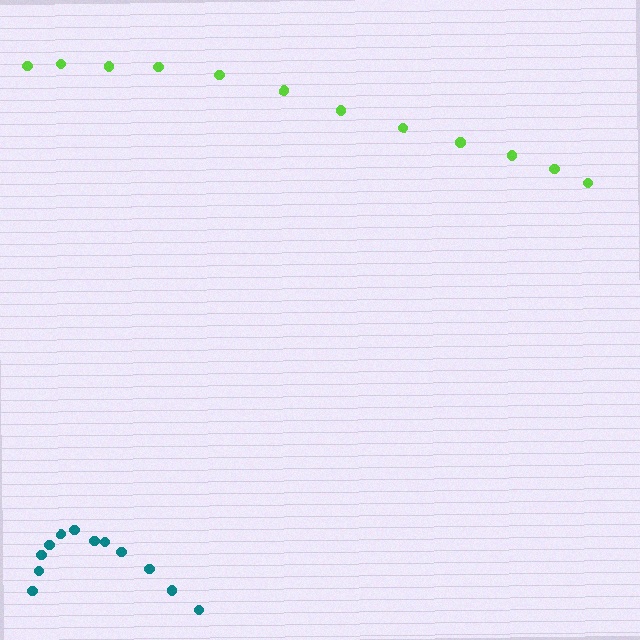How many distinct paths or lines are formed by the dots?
There are 2 distinct paths.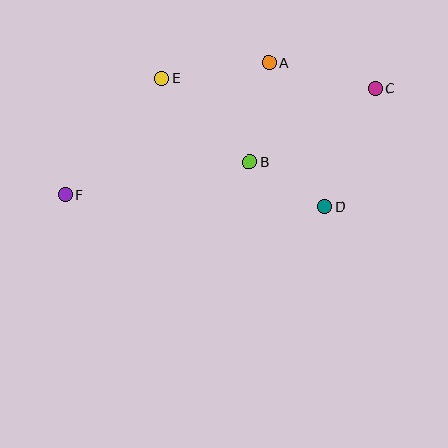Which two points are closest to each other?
Points B and D are closest to each other.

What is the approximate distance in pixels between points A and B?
The distance between A and B is approximately 102 pixels.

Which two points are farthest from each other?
Points C and F are farthest from each other.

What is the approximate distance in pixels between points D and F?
The distance between D and F is approximately 259 pixels.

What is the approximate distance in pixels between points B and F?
The distance between B and F is approximately 187 pixels.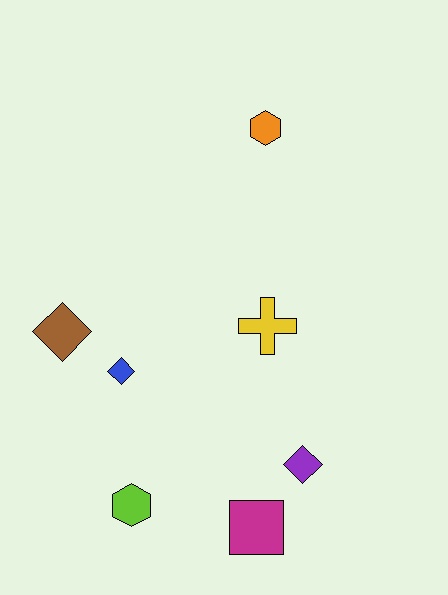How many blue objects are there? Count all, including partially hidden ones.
There is 1 blue object.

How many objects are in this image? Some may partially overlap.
There are 7 objects.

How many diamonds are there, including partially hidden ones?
There are 3 diamonds.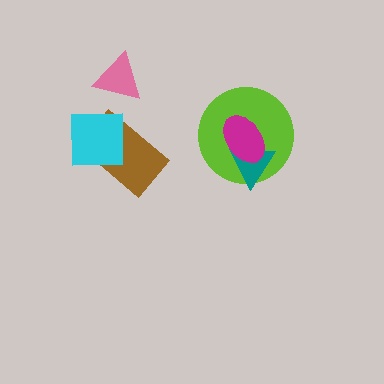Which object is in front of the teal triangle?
The magenta ellipse is in front of the teal triangle.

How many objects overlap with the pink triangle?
0 objects overlap with the pink triangle.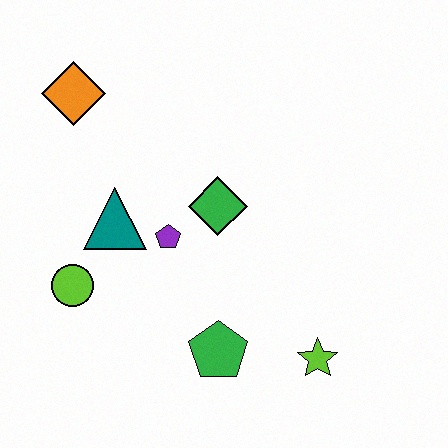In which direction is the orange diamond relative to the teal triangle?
The orange diamond is above the teal triangle.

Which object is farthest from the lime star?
The orange diamond is farthest from the lime star.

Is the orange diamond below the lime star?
No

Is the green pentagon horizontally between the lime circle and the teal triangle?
No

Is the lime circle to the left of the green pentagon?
Yes